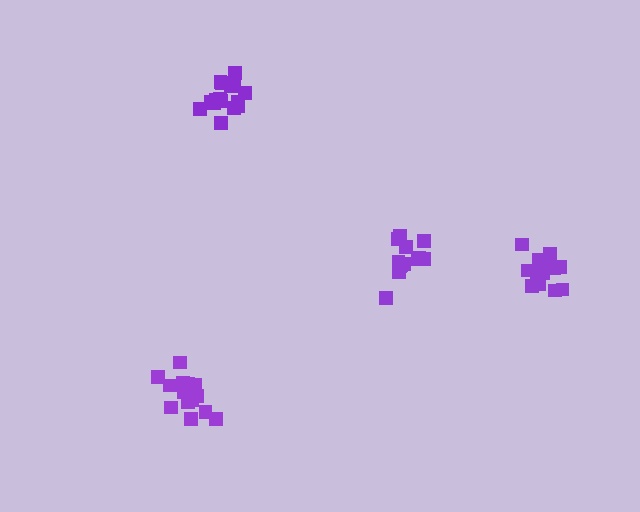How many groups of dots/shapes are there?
There are 4 groups.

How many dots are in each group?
Group 1: 15 dots, Group 2: 13 dots, Group 3: 16 dots, Group 4: 16 dots (60 total).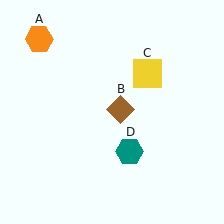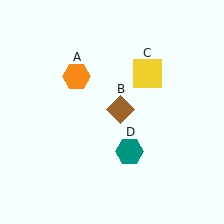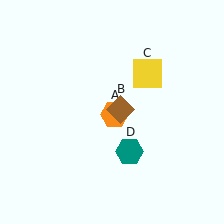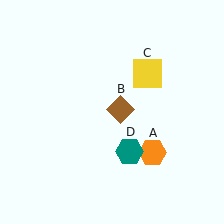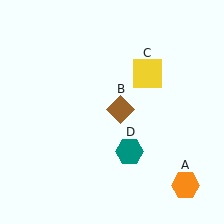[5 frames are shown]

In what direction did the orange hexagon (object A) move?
The orange hexagon (object A) moved down and to the right.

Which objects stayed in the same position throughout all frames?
Brown diamond (object B) and yellow square (object C) and teal hexagon (object D) remained stationary.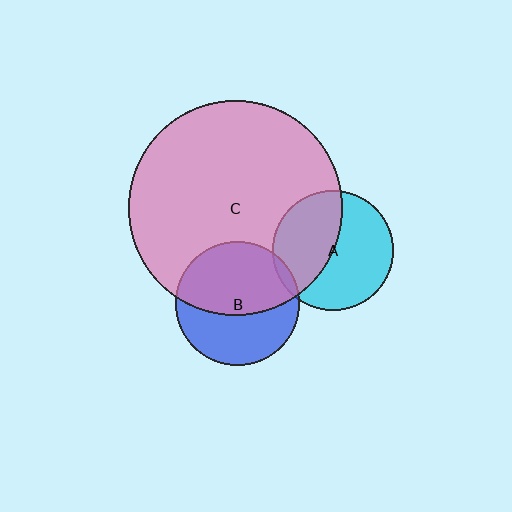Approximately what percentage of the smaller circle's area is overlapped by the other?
Approximately 45%.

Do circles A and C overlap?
Yes.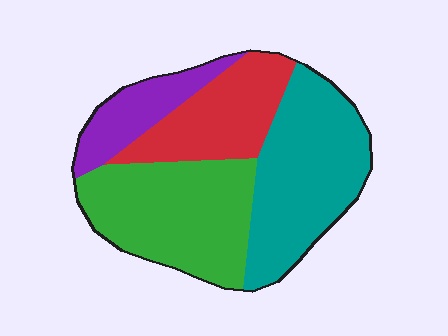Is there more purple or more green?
Green.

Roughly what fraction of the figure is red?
Red takes up less than a quarter of the figure.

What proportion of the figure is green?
Green covers roughly 35% of the figure.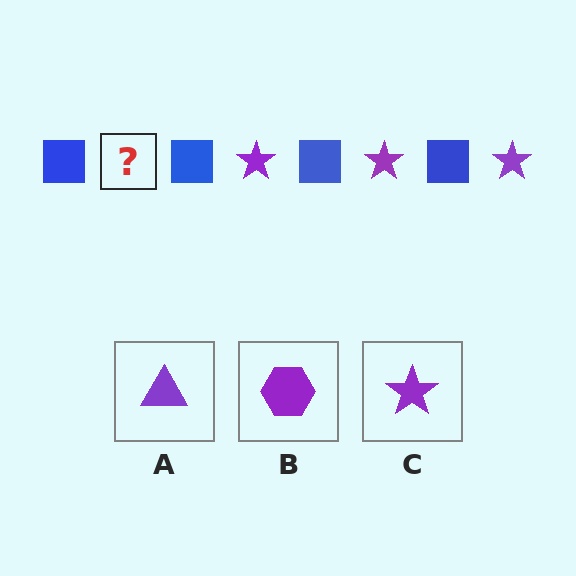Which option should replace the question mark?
Option C.